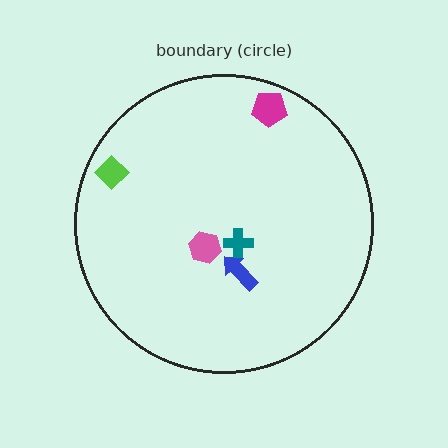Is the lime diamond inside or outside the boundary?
Inside.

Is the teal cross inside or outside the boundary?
Inside.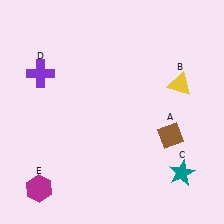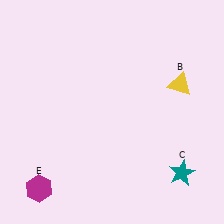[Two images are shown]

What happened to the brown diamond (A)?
The brown diamond (A) was removed in Image 2. It was in the bottom-right area of Image 1.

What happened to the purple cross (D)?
The purple cross (D) was removed in Image 2. It was in the top-left area of Image 1.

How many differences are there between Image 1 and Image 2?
There are 2 differences between the two images.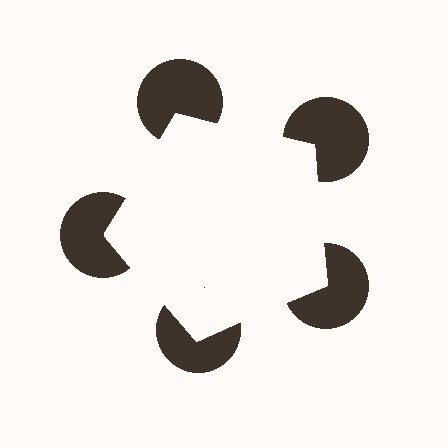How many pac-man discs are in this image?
There are 5 — one at each vertex of the illusory pentagon.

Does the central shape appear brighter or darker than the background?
It typically appears slightly brighter than the background, even though no actual brightness change is drawn.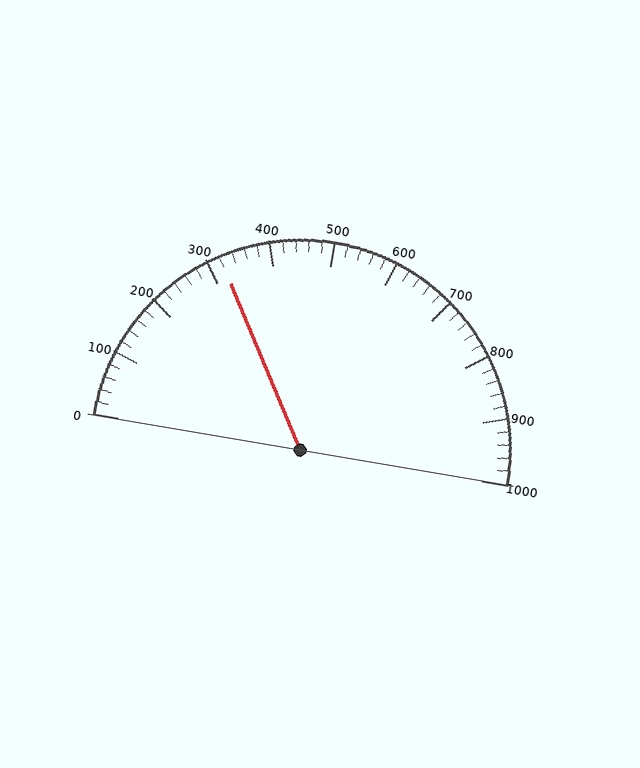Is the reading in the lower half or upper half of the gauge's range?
The reading is in the lower half of the range (0 to 1000).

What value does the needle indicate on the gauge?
The needle indicates approximately 320.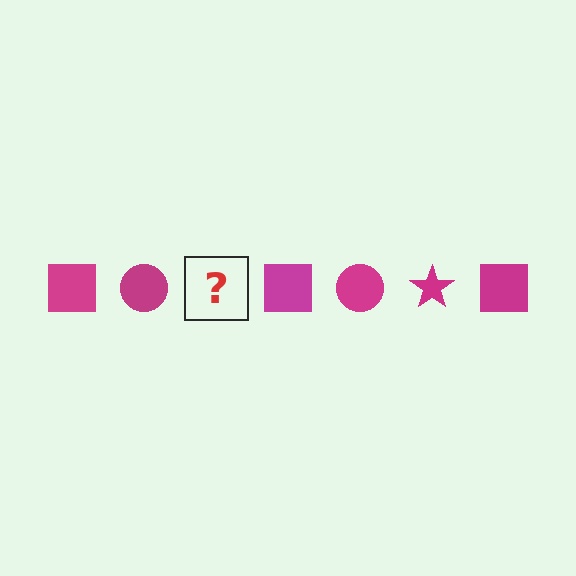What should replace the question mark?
The question mark should be replaced with a magenta star.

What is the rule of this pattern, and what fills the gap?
The rule is that the pattern cycles through square, circle, star shapes in magenta. The gap should be filled with a magenta star.